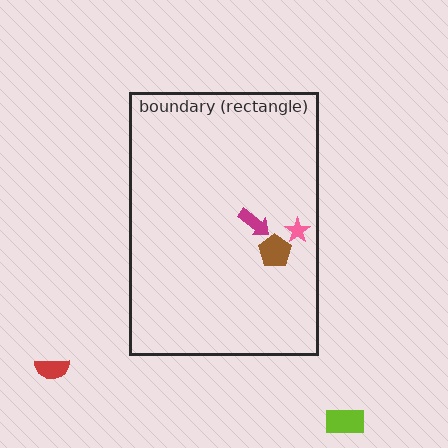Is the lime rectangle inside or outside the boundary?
Outside.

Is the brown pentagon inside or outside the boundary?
Inside.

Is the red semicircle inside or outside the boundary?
Outside.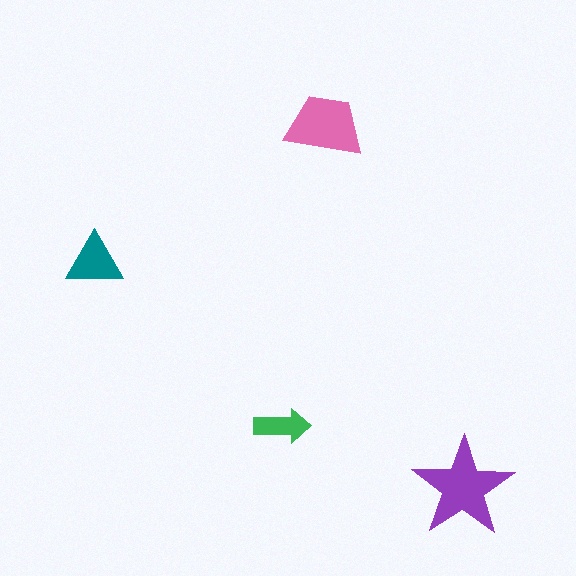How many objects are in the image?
There are 4 objects in the image.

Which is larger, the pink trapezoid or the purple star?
The purple star.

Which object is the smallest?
The green arrow.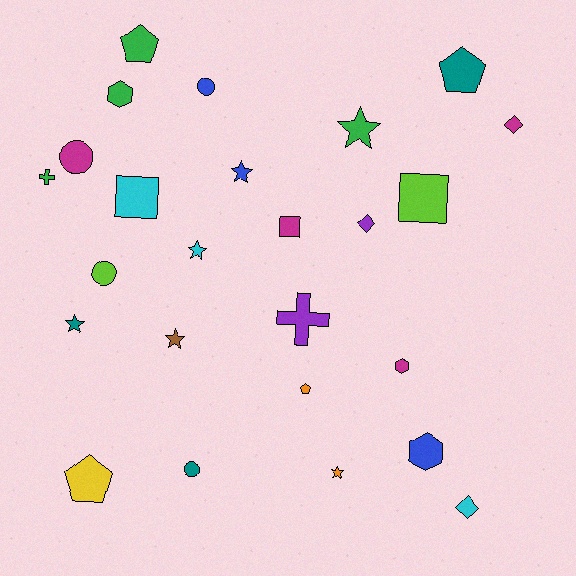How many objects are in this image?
There are 25 objects.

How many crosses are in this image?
There are 2 crosses.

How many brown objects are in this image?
There is 1 brown object.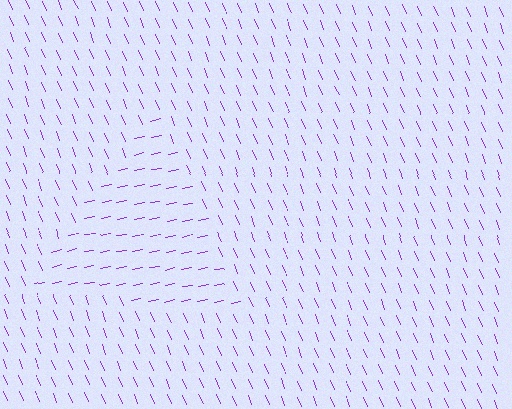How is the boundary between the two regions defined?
The boundary is defined purely by a change in line orientation (approximately 79 degrees difference). All lines are the same color and thickness.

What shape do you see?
I see a triangle.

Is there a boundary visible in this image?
Yes, there is a texture boundary formed by a change in line orientation.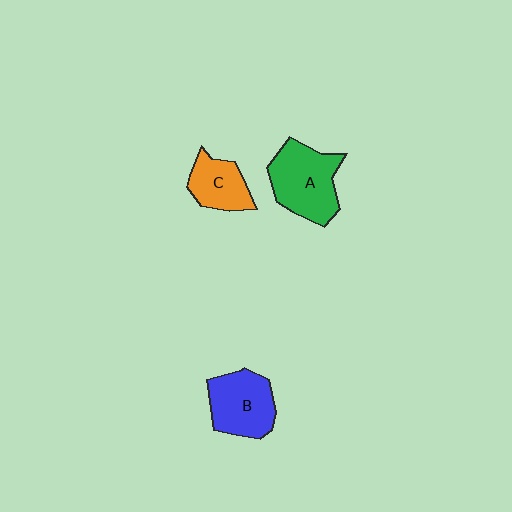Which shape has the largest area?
Shape A (green).